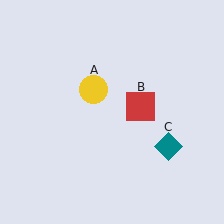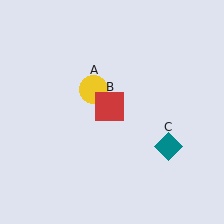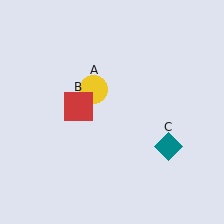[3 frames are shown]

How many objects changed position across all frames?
1 object changed position: red square (object B).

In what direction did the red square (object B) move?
The red square (object B) moved left.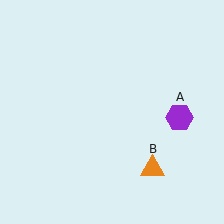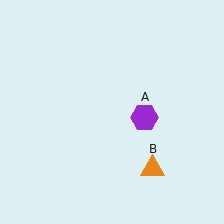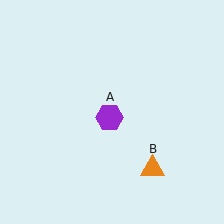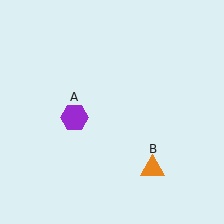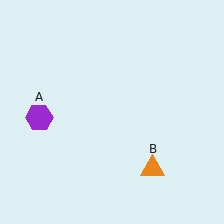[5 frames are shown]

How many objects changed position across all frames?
1 object changed position: purple hexagon (object A).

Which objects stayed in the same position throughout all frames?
Orange triangle (object B) remained stationary.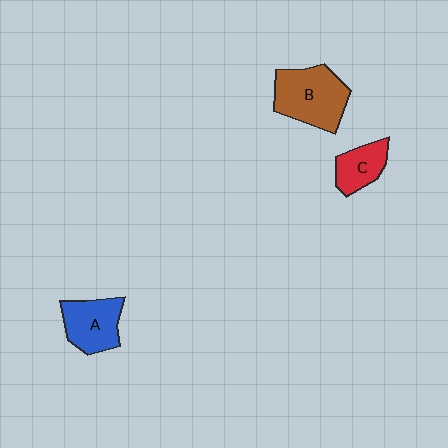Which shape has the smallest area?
Shape C (red).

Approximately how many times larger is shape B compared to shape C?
Approximately 1.9 times.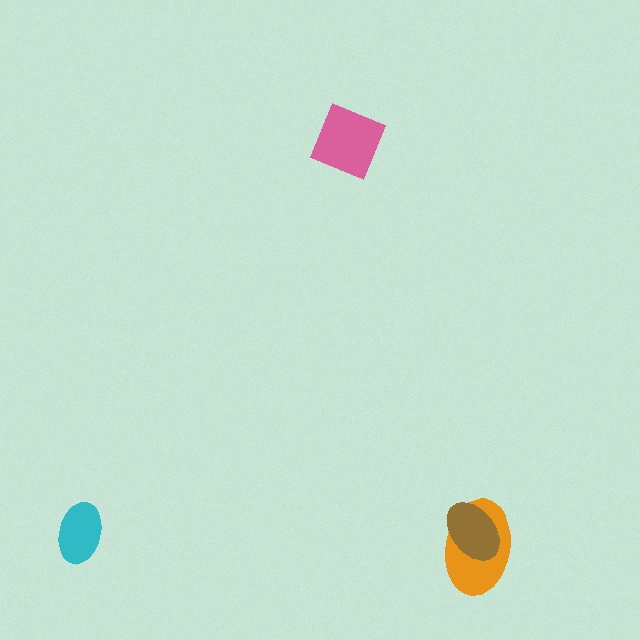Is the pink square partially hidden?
No, no other shape covers it.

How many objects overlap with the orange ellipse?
1 object overlaps with the orange ellipse.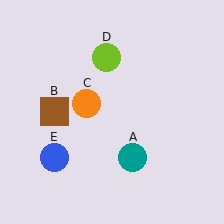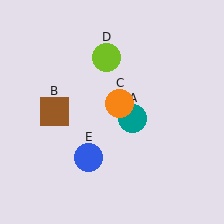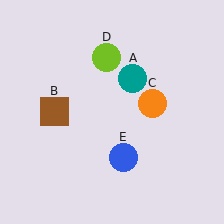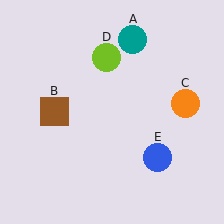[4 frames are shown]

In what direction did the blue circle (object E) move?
The blue circle (object E) moved right.